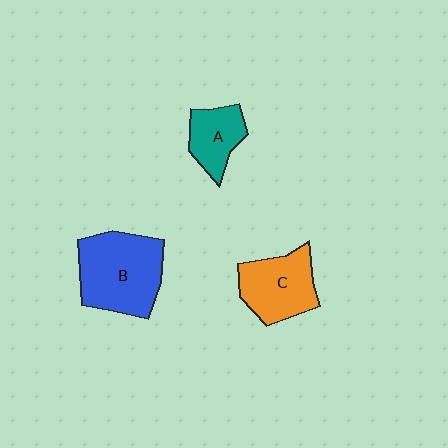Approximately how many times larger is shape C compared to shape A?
Approximately 1.4 times.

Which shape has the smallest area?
Shape A (teal).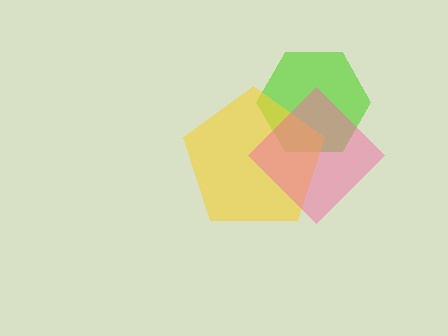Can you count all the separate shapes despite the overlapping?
Yes, there are 3 separate shapes.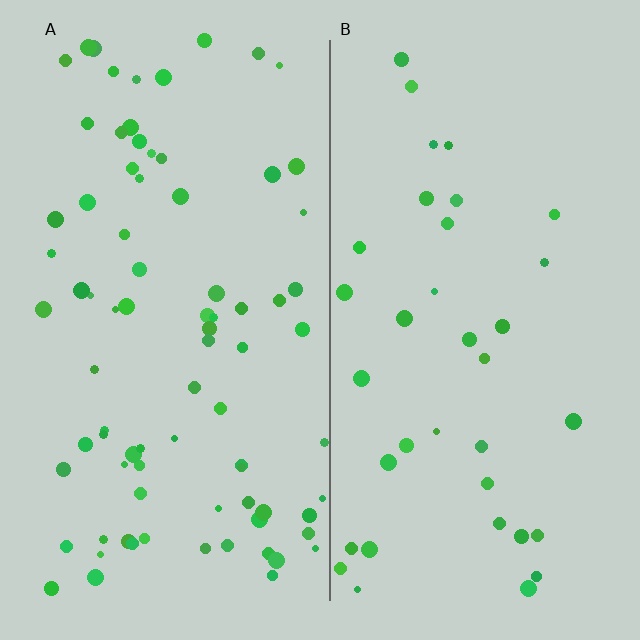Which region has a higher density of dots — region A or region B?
A (the left).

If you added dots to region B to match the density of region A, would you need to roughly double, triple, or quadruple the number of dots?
Approximately double.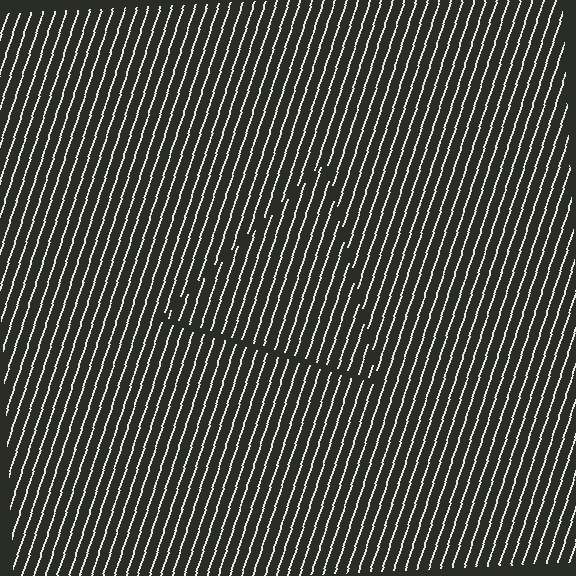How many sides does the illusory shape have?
3 sides — the line-ends trace a triangle.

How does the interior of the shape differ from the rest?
The interior of the shape contains the same grating, shifted by half a period — the contour is defined by the phase discontinuity where line-ends from the inner and outer gratings abut.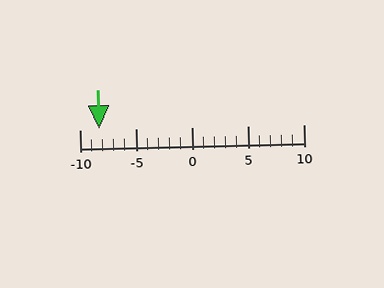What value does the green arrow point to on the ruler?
The green arrow points to approximately -8.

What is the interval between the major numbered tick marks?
The major tick marks are spaced 5 units apart.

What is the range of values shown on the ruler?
The ruler shows values from -10 to 10.